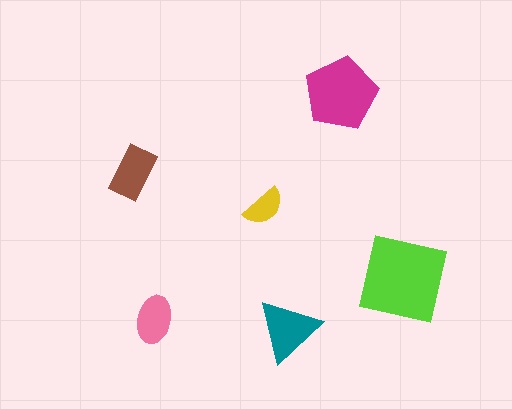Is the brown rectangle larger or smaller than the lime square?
Smaller.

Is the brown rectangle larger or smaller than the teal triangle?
Smaller.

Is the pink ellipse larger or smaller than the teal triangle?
Smaller.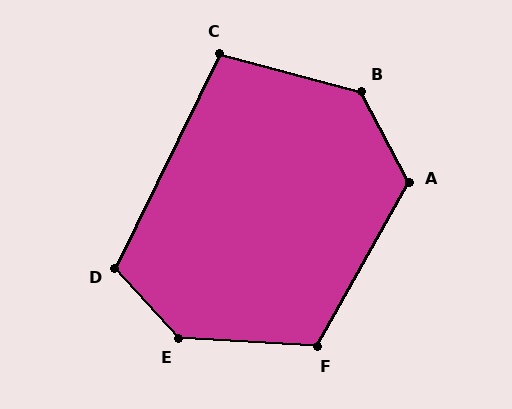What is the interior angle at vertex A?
Approximately 123 degrees (obtuse).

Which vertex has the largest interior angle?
E, at approximately 136 degrees.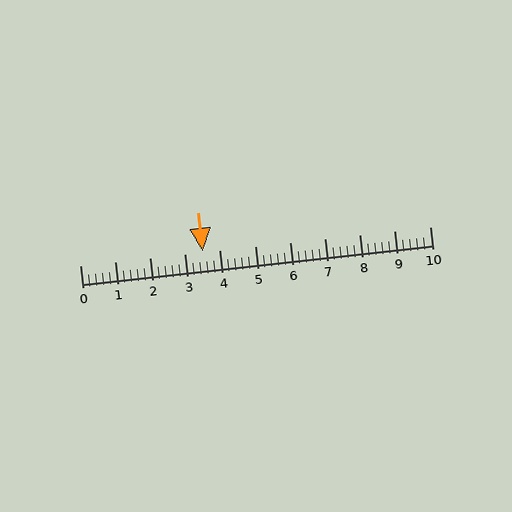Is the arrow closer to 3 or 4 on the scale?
The arrow is closer to 4.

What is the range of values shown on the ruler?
The ruler shows values from 0 to 10.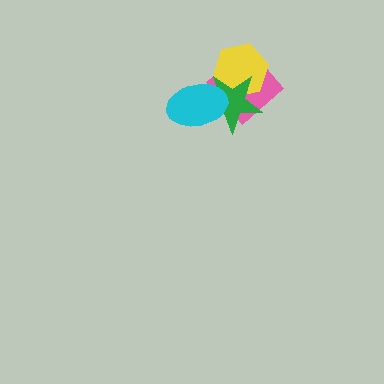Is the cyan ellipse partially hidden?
No, no other shape covers it.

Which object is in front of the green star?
The cyan ellipse is in front of the green star.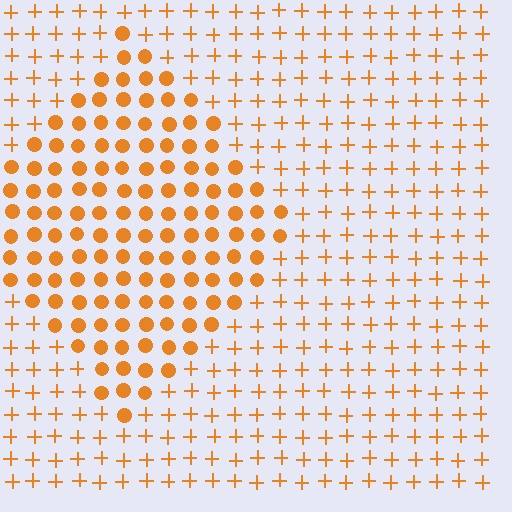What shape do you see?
I see a diamond.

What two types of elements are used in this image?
The image uses circles inside the diamond region and plus signs outside it.